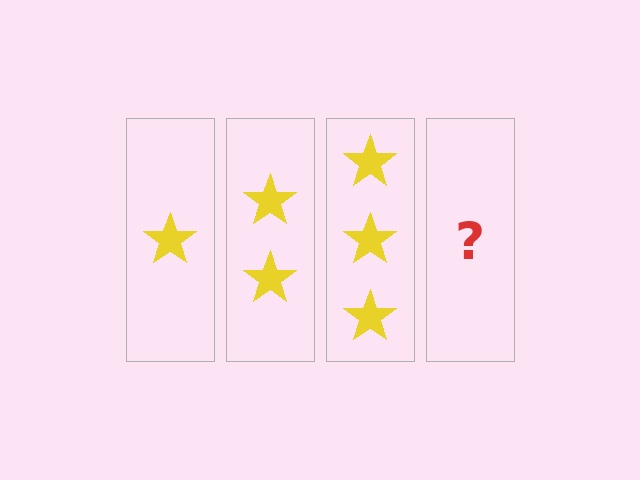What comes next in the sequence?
The next element should be 4 stars.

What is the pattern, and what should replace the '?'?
The pattern is that each step adds one more star. The '?' should be 4 stars.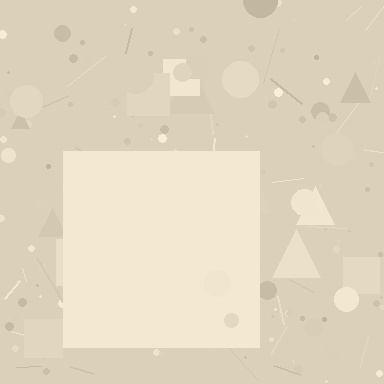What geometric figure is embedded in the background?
A square is embedded in the background.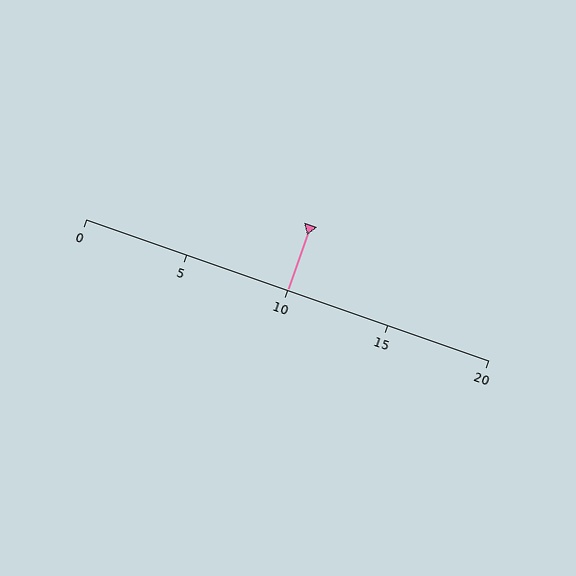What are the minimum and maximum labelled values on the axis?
The axis runs from 0 to 20.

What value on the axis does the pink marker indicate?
The marker indicates approximately 10.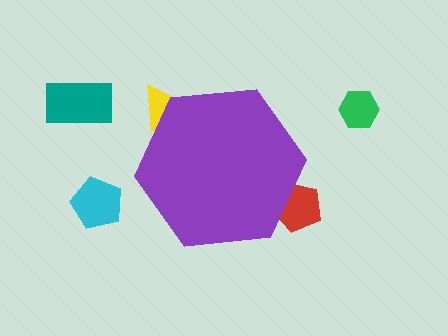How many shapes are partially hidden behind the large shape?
2 shapes are partially hidden.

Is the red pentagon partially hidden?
Yes, the red pentagon is partially hidden behind the purple hexagon.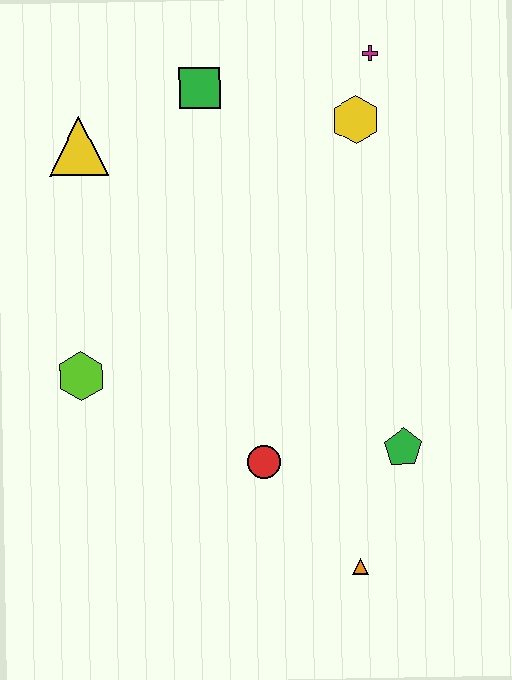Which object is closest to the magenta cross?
The yellow hexagon is closest to the magenta cross.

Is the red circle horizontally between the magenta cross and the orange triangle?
No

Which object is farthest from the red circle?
The magenta cross is farthest from the red circle.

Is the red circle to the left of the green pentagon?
Yes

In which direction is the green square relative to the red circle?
The green square is above the red circle.